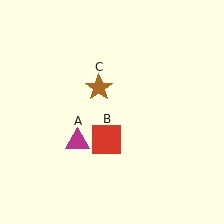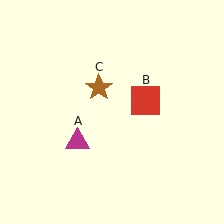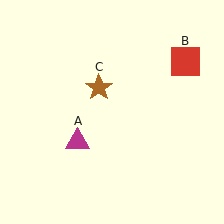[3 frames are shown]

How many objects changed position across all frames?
1 object changed position: red square (object B).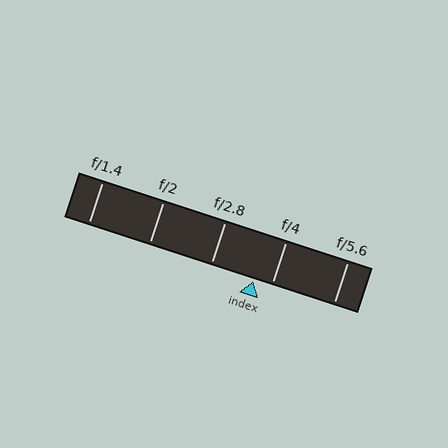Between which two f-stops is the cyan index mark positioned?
The index mark is between f/2.8 and f/4.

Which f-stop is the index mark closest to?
The index mark is closest to f/4.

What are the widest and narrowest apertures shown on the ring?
The widest aperture shown is f/1.4 and the narrowest is f/5.6.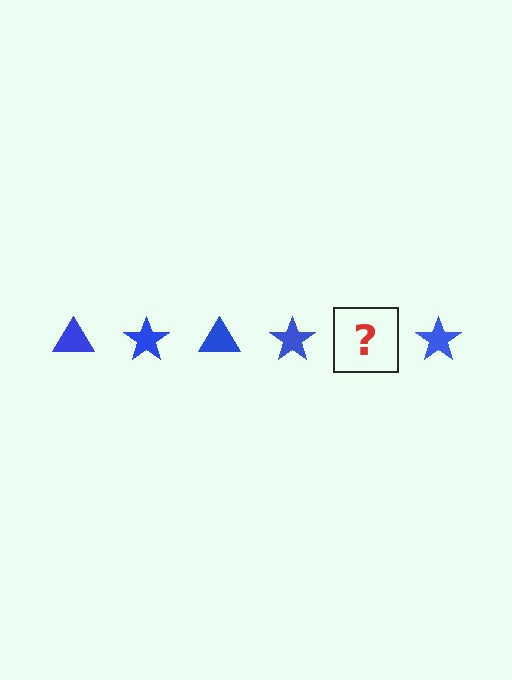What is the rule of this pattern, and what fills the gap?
The rule is that the pattern cycles through triangle, star shapes in blue. The gap should be filled with a blue triangle.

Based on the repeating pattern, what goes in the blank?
The blank should be a blue triangle.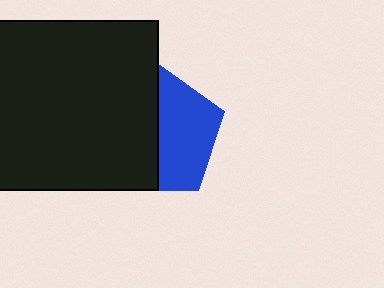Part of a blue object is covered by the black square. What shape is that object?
It is a pentagon.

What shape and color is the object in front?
The object in front is a black square.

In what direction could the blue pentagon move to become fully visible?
The blue pentagon could move right. That would shift it out from behind the black square entirely.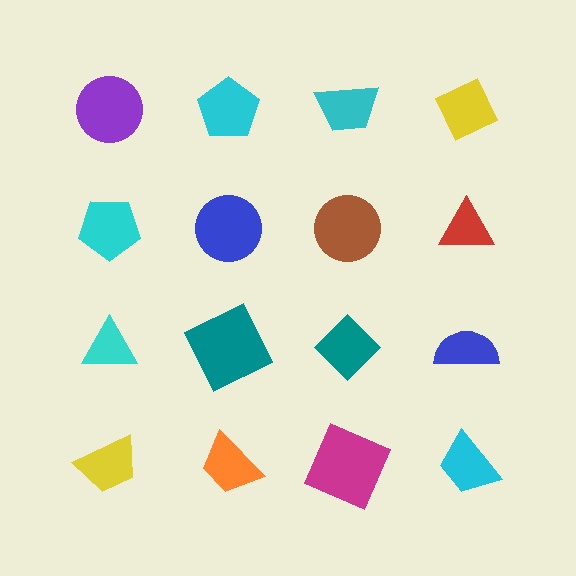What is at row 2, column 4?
A red triangle.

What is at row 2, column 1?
A cyan pentagon.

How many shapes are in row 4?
4 shapes.